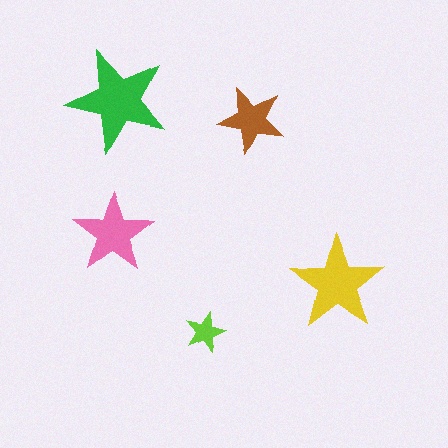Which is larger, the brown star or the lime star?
The brown one.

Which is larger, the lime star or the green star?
The green one.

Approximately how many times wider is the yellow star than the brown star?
About 1.5 times wider.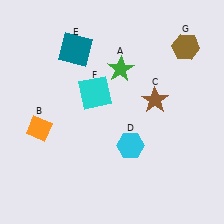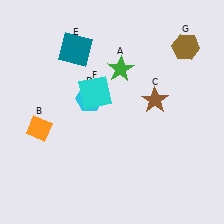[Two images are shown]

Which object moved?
The cyan hexagon (D) moved up.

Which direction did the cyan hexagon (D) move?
The cyan hexagon (D) moved up.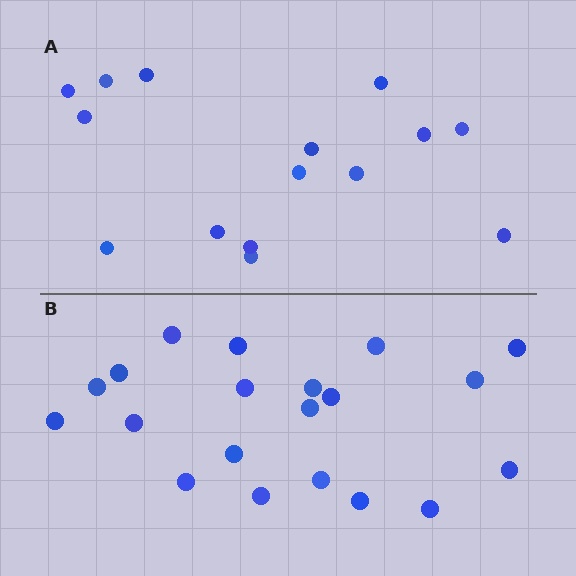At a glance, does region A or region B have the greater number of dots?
Region B (the bottom region) has more dots.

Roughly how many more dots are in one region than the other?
Region B has about 5 more dots than region A.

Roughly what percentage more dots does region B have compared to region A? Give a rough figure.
About 35% more.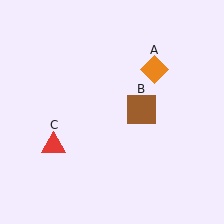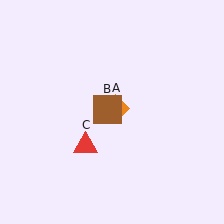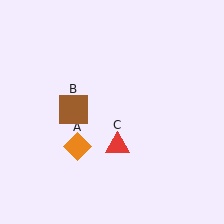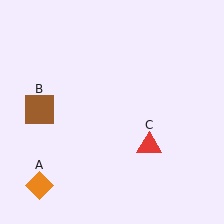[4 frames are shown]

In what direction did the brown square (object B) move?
The brown square (object B) moved left.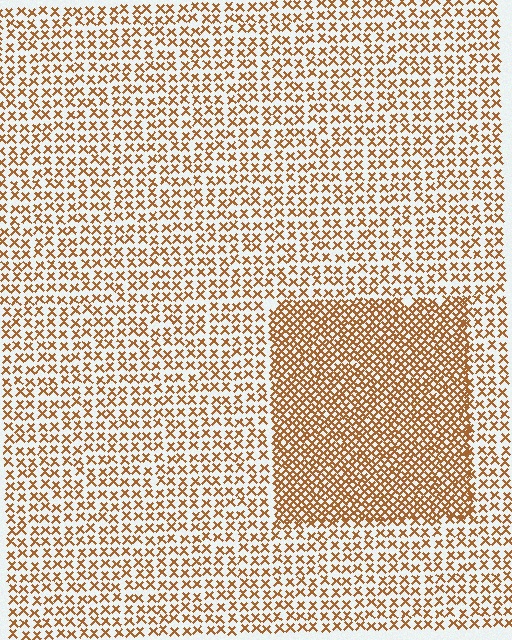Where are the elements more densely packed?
The elements are more densely packed inside the rectangle boundary.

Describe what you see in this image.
The image contains small brown elements arranged at two different densities. A rectangle-shaped region is visible where the elements are more densely packed than the surrounding area.